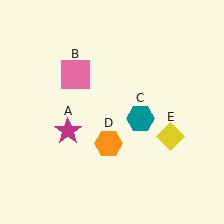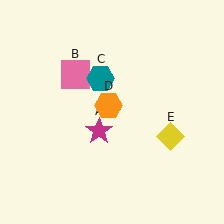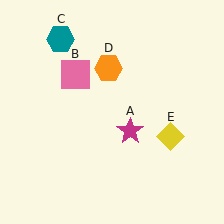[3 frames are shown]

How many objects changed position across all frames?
3 objects changed position: magenta star (object A), teal hexagon (object C), orange hexagon (object D).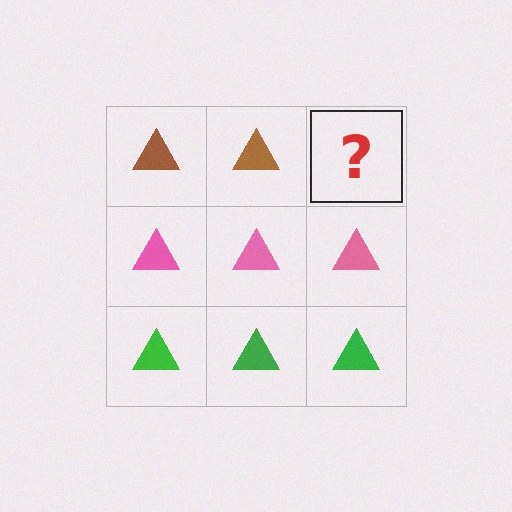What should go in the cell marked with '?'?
The missing cell should contain a brown triangle.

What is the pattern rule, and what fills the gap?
The rule is that each row has a consistent color. The gap should be filled with a brown triangle.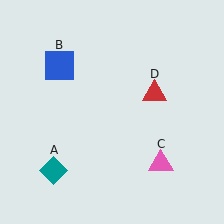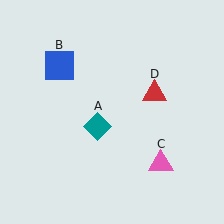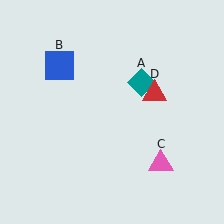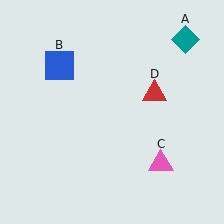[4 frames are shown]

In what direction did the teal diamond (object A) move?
The teal diamond (object A) moved up and to the right.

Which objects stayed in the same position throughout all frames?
Blue square (object B) and pink triangle (object C) and red triangle (object D) remained stationary.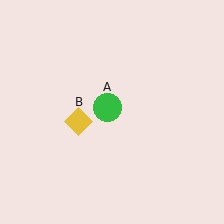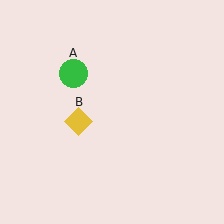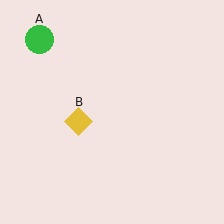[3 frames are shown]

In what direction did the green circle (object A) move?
The green circle (object A) moved up and to the left.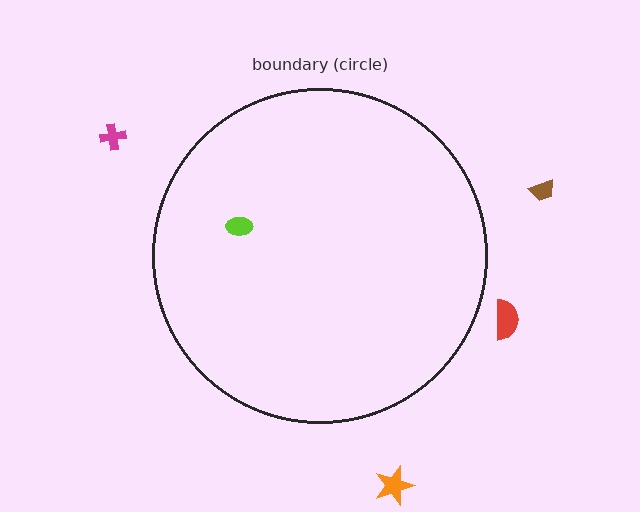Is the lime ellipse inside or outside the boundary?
Inside.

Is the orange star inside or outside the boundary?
Outside.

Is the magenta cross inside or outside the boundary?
Outside.